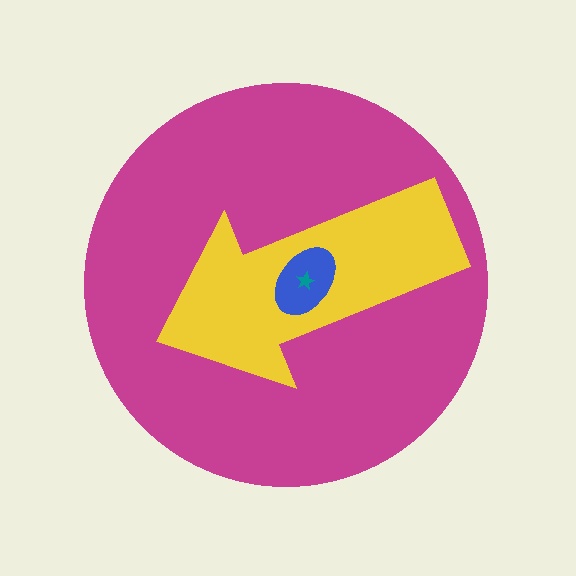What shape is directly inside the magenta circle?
The yellow arrow.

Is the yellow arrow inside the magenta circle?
Yes.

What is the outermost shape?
The magenta circle.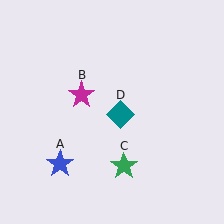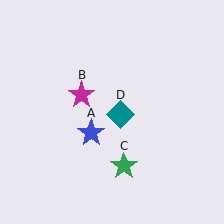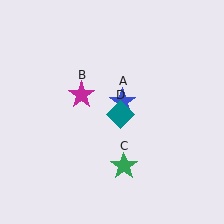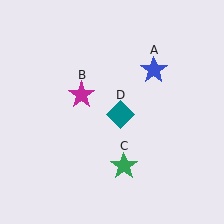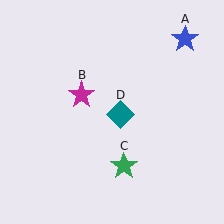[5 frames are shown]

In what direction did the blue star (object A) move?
The blue star (object A) moved up and to the right.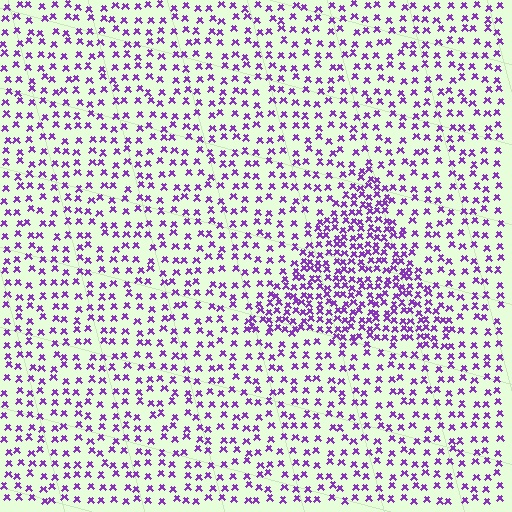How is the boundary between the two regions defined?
The boundary is defined by a change in element density (approximately 2.1x ratio). All elements are the same color, size, and shape.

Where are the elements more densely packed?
The elements are more densely packed inside the triangle boundary.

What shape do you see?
I see a triangle.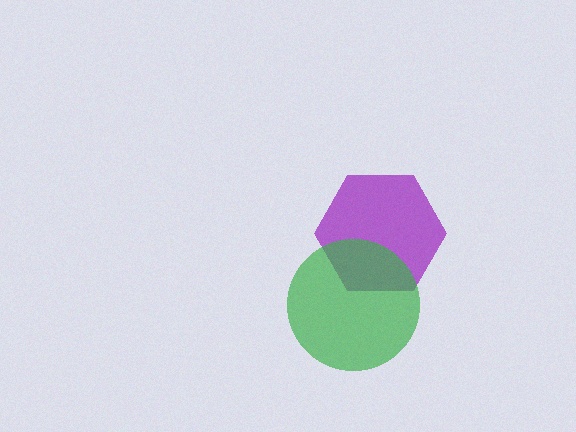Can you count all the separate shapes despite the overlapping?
Yes, there are 2 separate shapes.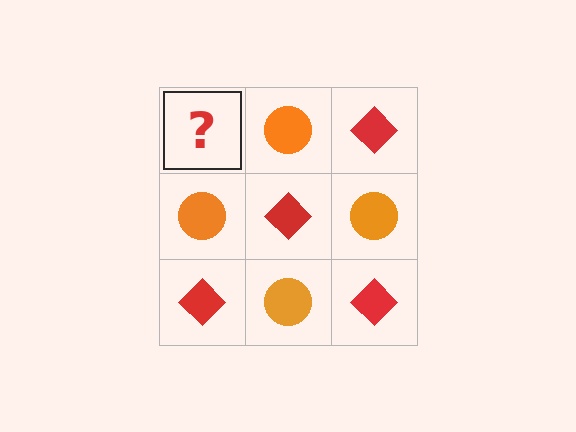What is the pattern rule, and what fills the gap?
The rule is that it alternates red diamond and orange circle in a checkerboard pattern. The gap should be filled with a red diamond.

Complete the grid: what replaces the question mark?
The question mark should be replaced with a red diamond.